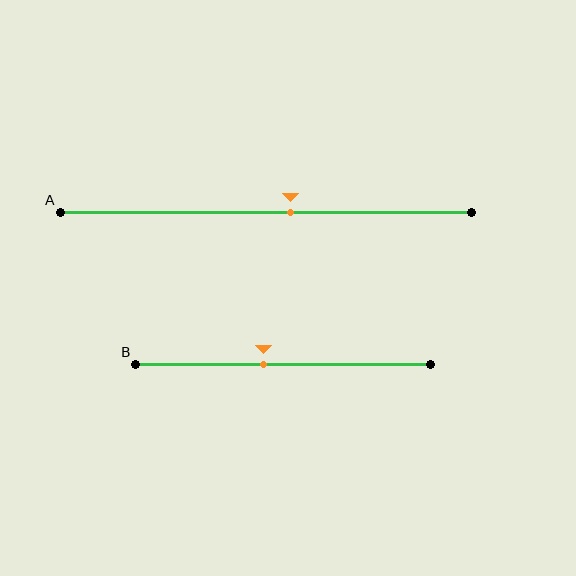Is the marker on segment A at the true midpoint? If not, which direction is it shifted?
No, the marker on segment A is shifted to the right by about 6% of the segment length.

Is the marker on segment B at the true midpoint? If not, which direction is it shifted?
No, the marker on segment B is shifted to the left by about 7% of the segment length.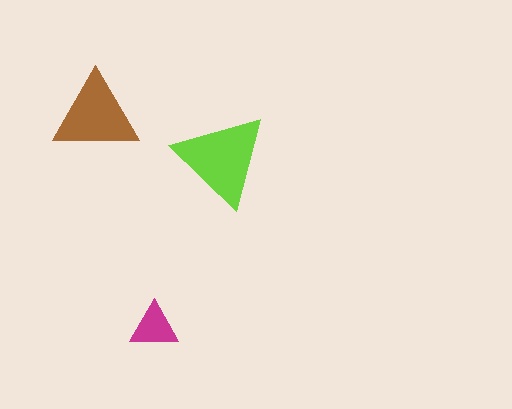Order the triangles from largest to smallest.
the lime one, the brown one, the magenta one.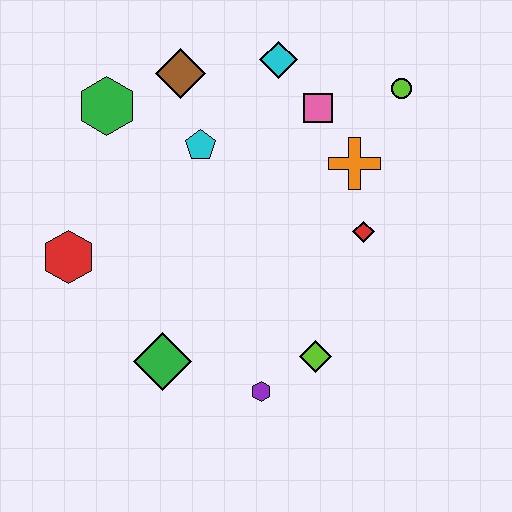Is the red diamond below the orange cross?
Yes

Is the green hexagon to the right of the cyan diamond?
No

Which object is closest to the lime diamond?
The purple hexagon is closest to the lime diamond.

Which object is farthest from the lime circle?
The red hexagon is farthest from the lime circle.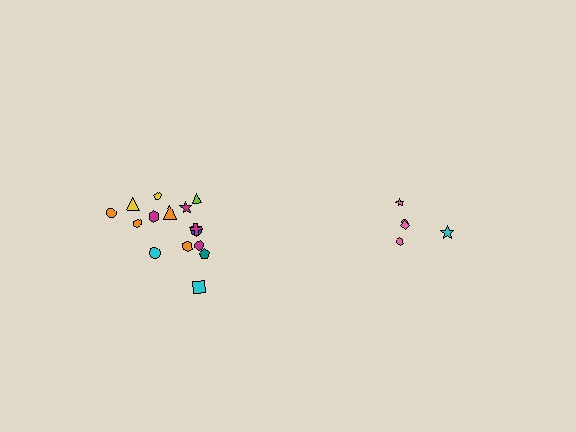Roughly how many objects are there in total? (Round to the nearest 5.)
Roughly 20 objects in total.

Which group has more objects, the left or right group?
The left group.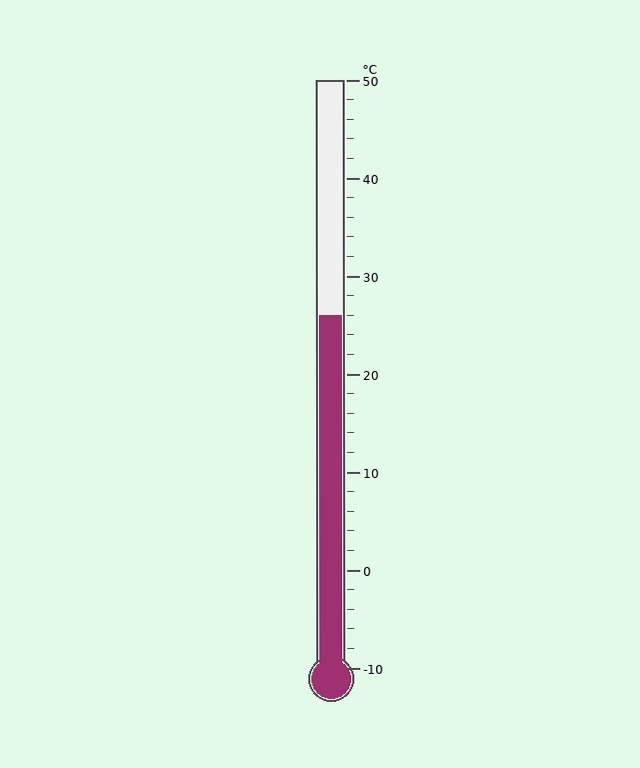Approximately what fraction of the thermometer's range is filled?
The thermometer is filled to approximately 60% of its range.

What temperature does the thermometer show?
The thermometer shows approximately 26°C.